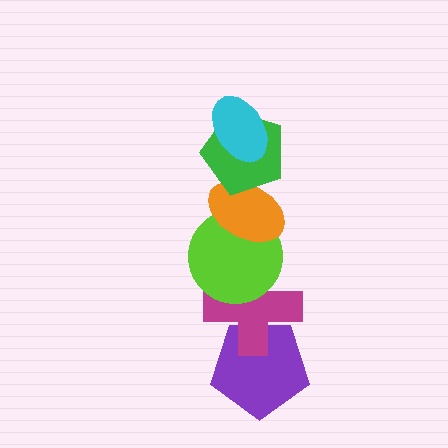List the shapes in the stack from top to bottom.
From top to bottom: the cyan ellipse, the green pentagon, the orange ellipse, the lime circle, the magenta cross, the purple pentagon.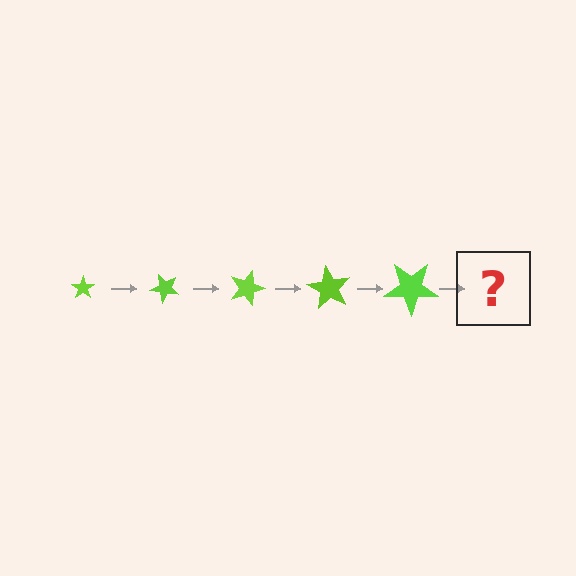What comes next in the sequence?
The next element should be a star, larger than the previous one and rotated 225 degrees from the start.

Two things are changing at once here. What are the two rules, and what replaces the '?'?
The two rules are that the star grows larger each step and it rotates 45 degrees each step. The '?' should be a star, larger than the previous one and rotated 225 degrees from the start.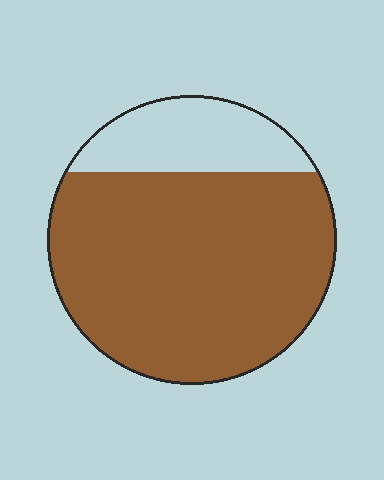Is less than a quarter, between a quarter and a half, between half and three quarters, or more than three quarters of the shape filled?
More than three quarters.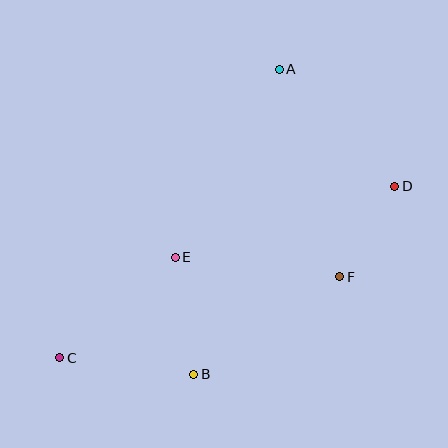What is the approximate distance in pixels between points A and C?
The distance between A and C is approximately 363 pixels.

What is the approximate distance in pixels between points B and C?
The distance between B and C is approximately 135 pixels.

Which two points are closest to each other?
Points D and F are closest to each other.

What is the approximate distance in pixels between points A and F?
The distance between A and F is approximately 216 pixels.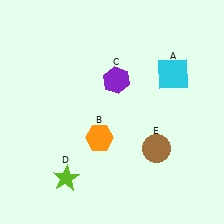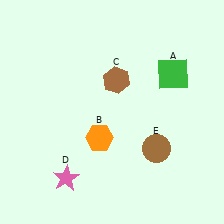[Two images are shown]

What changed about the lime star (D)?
In Image 1, D is lime. In Image 2, it changed to pink.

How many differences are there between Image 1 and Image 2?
There are 3 differences between the two images.